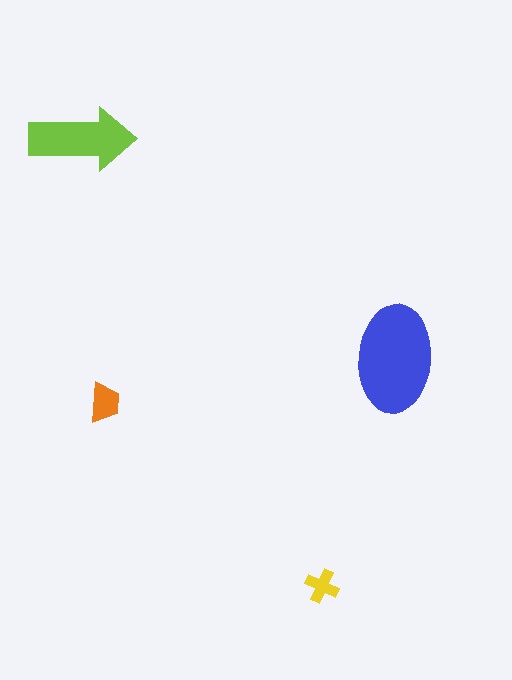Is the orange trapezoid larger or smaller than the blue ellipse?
Smaller.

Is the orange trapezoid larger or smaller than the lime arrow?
Smaller.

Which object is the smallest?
The yellow cross.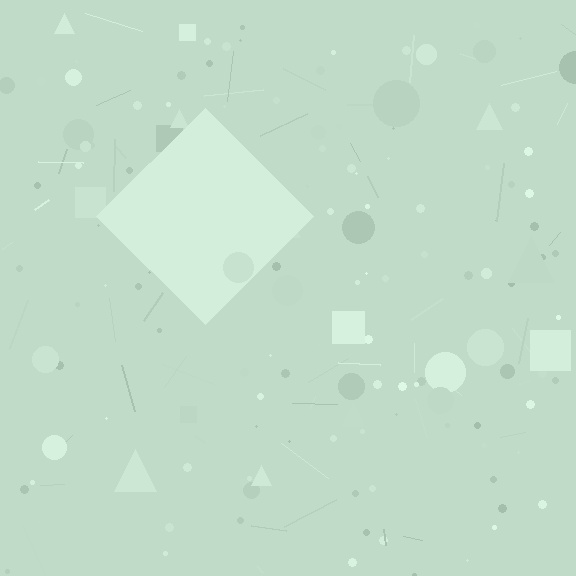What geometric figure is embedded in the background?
A diamond is embedded in the background.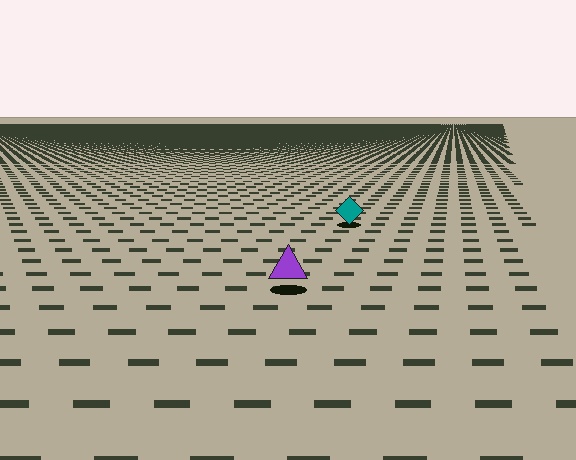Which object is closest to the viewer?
The purple triangle is closest. The texture marks near it are larger and more spread out.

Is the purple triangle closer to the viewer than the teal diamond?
Yes. The purple triangle is closer — you can tell from the texture gradient: the ground texture is coarser near it.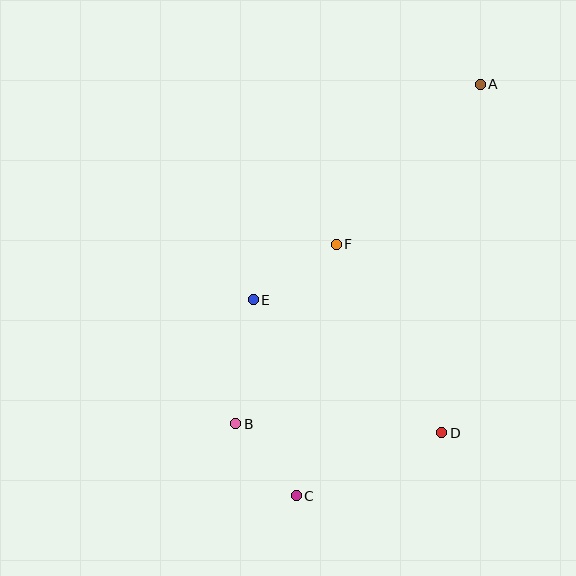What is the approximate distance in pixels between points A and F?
The distance between A and F is approximately 215 pixels.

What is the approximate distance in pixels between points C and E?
The distance between C and E is approximately 201 pixels.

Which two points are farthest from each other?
Points A and C are farthest from each other.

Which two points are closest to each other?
Points B and C are closest to each other.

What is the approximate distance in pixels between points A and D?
The distance between A and D is approximately 350 pixels.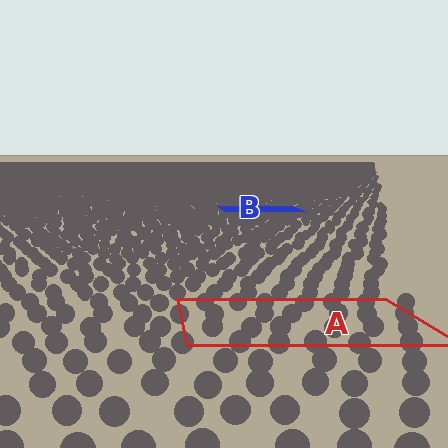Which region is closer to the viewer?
Region A is closer. The texture elements there are larger and more spread out.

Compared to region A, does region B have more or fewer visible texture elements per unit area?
Region B has more texture elements per unit area — they are packed more densely because it is farther away.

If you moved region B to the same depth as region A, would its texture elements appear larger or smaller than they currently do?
They would appear larger. At a closer depth, the same texture elements are projected at a bigger on-screen size.